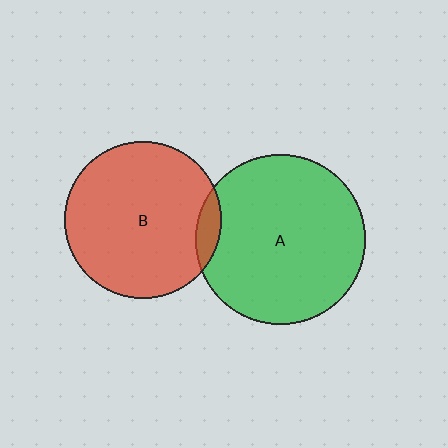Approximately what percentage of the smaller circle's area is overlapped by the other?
Approximately 5%.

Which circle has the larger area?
Circle A (green).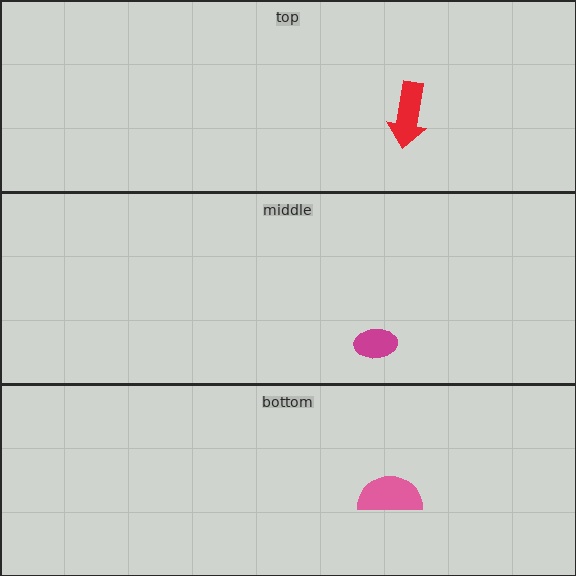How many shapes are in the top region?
1.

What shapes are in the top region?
The red arrow.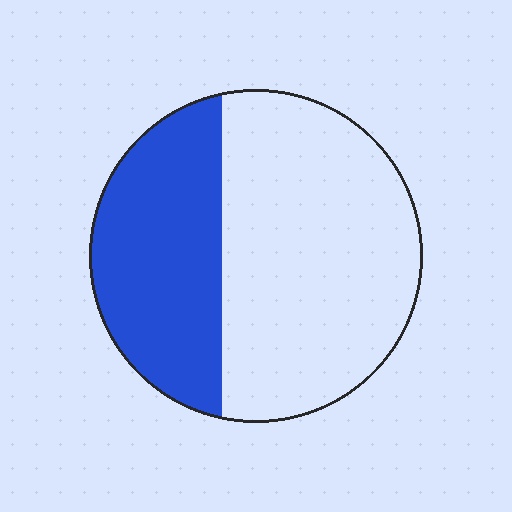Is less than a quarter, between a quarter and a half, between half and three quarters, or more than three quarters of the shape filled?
Between a quarter and a half.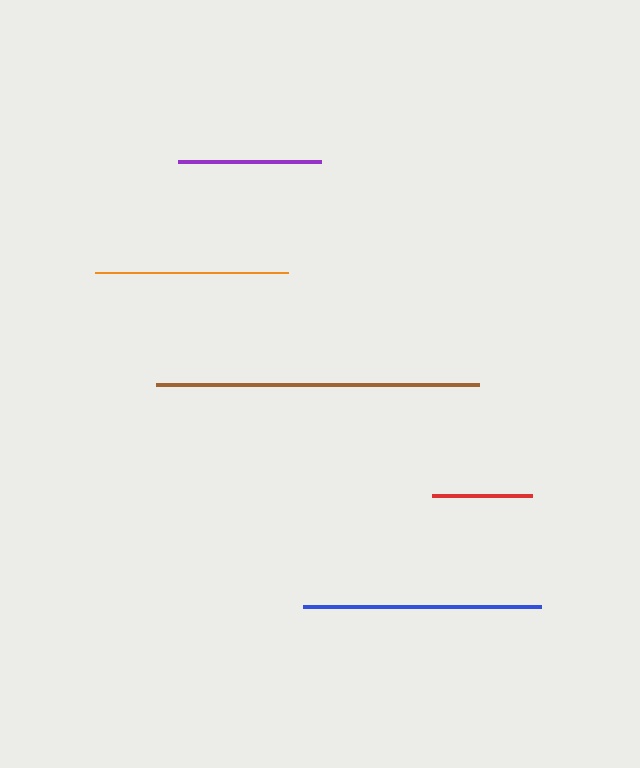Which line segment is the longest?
The brown line is the longest at approximately 323 pixels.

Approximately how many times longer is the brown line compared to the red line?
The brown line is approximately 3.2 times the length of the red line.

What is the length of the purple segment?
The purple segment is approximately 142 pixels long.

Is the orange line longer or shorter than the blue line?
The blue line is longer than the orange line.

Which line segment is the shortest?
The red line is the shortest at approximately 101 pixels.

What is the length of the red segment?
The red segment is approximately 101 pixels long.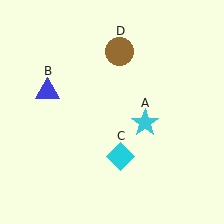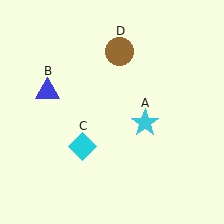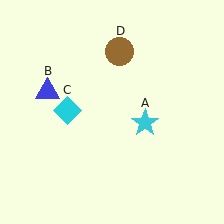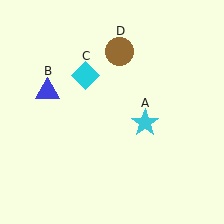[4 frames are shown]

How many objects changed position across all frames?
1 object changed position: cyan diamond (object C).